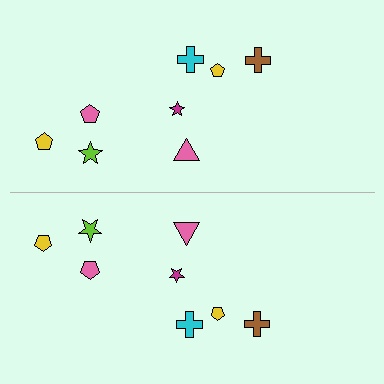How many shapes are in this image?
There are 16 shapes in this image.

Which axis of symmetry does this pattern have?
The pattern has a horizontal axis of symmetry running through the center of the image.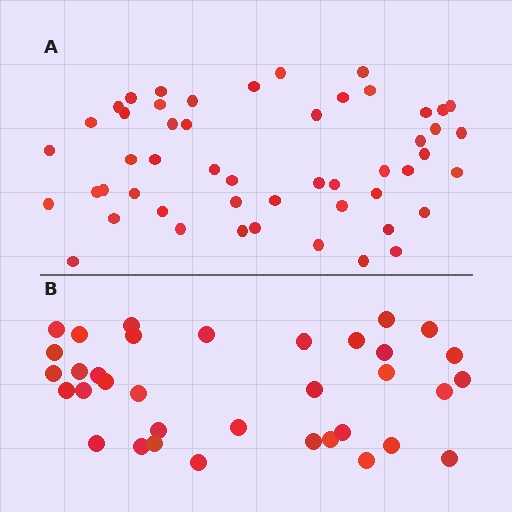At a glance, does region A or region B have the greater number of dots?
Region A (the top region) has more dots.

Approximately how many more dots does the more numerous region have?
Region A has approximately 15 more dots than region B.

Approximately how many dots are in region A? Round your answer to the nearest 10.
About 50 dots. (The exact count is 51, which rounds to 50.)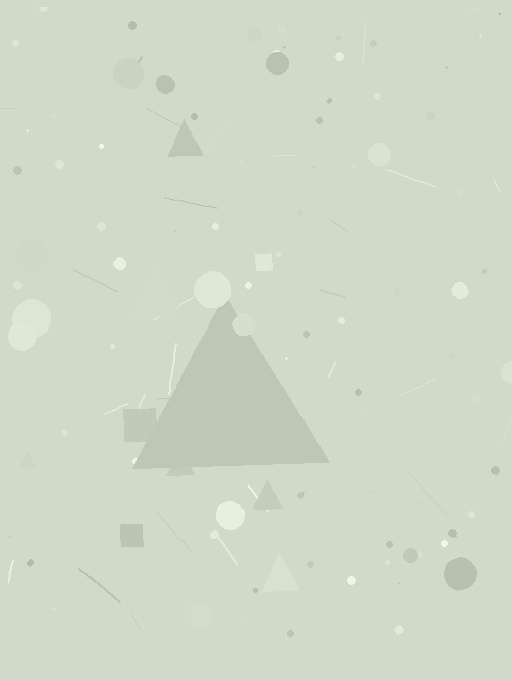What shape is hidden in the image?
A triangle is hidden in the image.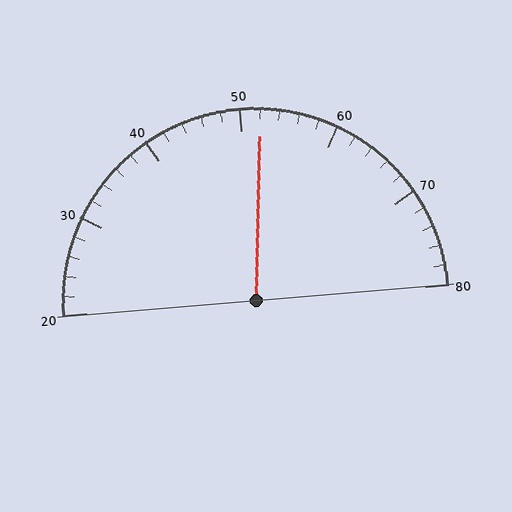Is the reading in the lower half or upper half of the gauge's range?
The reading is in the upper half of the range (20 to 80).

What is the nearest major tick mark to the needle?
The nearest major tick mark is 50.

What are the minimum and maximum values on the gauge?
The gauge ranges from 20 to 80.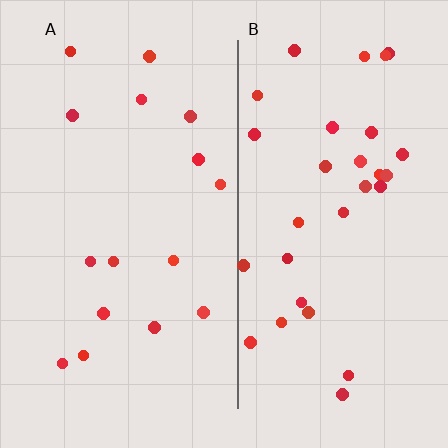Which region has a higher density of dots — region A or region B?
B (the right).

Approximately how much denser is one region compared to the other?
Approximately 1.9× — region B over region A.